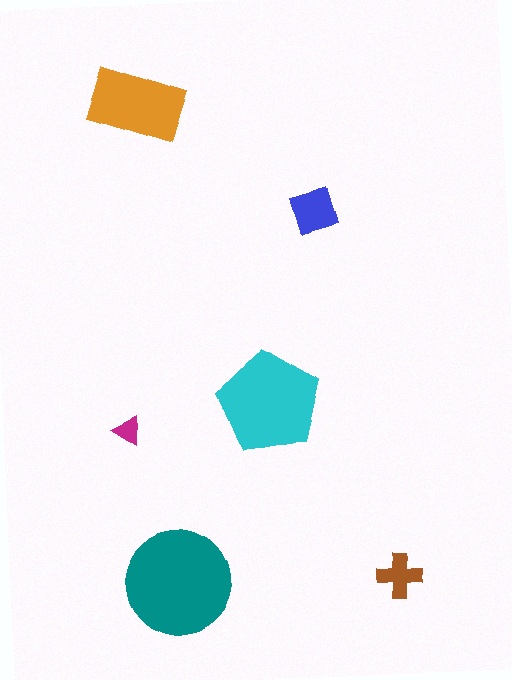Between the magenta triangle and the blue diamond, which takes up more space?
The blue diamond.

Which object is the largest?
The teal circle.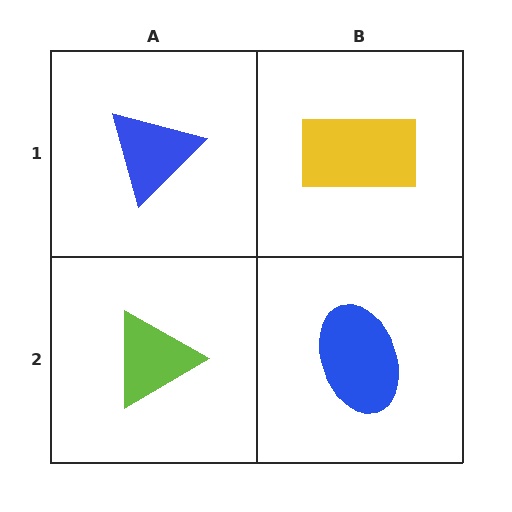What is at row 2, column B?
A blue ellipse.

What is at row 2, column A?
A lime triangle.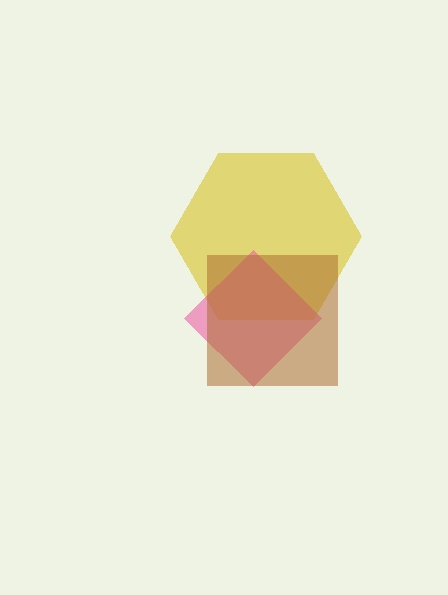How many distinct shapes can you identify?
There are 3 distinct shapes: a yellow hexagon, a pink diamond, a brown square.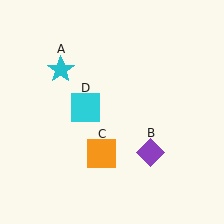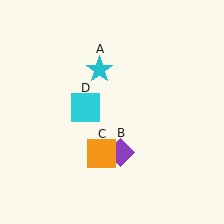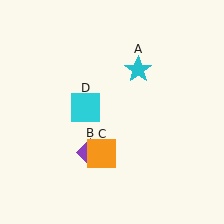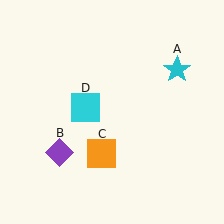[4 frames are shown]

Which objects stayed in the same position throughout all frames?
Orange square (object C) and cyan square (object D) remained stationary.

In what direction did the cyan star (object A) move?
The cyan star (object A) moved right.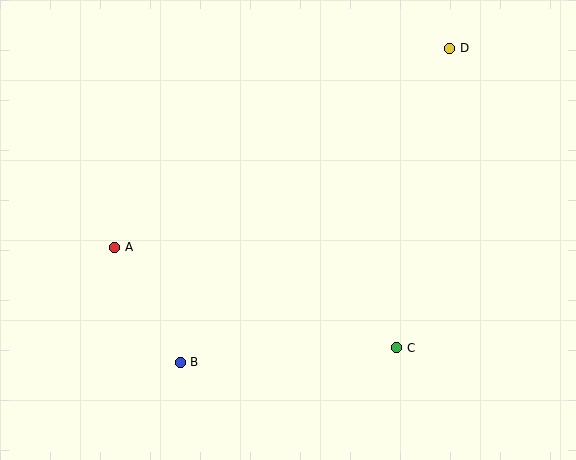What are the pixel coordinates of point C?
Point C is at (397, 348).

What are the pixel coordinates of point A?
Point A is at (115, 247).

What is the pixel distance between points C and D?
The distance between C and D is 304 pixels.